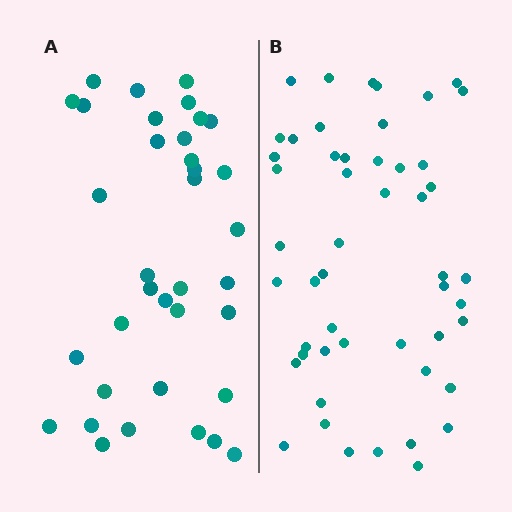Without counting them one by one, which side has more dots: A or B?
Region B (the right region) has more dots.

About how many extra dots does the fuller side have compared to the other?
Region B has approximately 15 more dots than region A.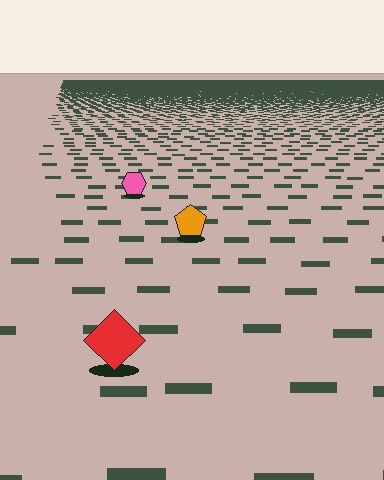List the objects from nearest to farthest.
From nearest to farthest: the red diamond, the orange pentagon, the pink hexagon.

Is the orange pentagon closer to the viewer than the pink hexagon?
Yes. The orange pentagon is closer — you can tell from the texture gradient: the ground texture is coarser near it.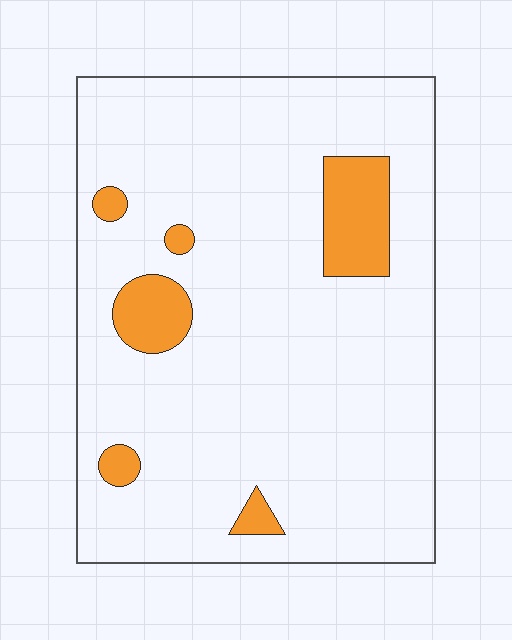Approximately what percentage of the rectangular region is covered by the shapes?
Approximately 10%.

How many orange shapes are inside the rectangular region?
6.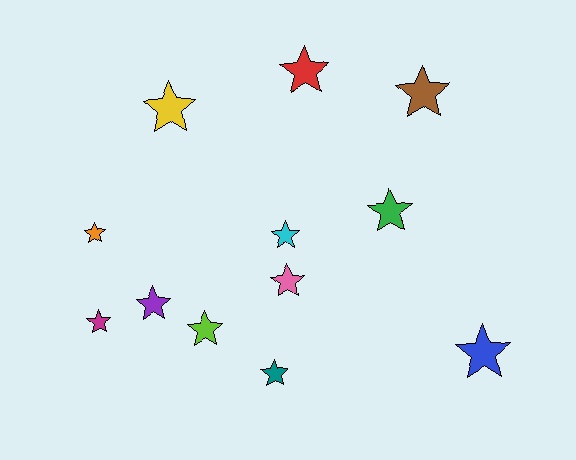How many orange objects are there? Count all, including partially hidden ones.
There is 1 orange object.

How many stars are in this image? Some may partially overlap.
There are 12 stars.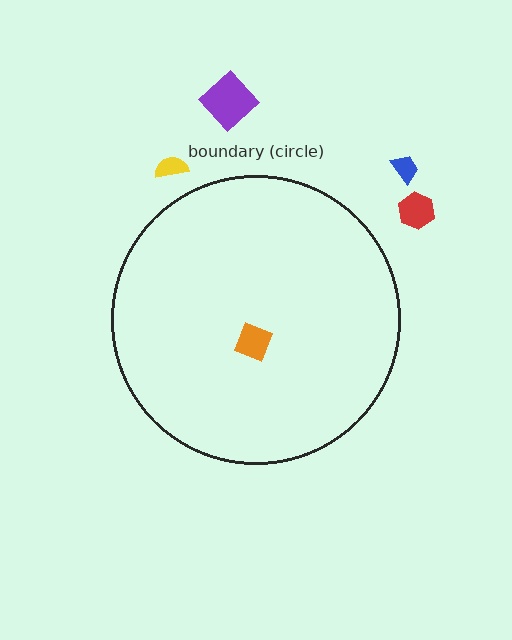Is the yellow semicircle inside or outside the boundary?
Outside.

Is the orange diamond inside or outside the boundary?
Inside.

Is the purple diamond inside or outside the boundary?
Outside.